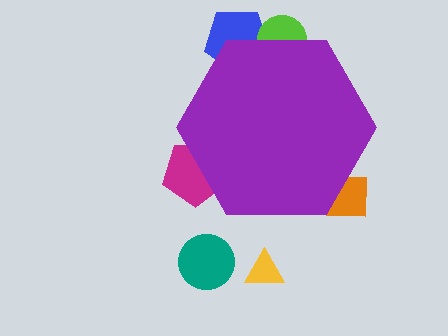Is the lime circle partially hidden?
Yes, the lime circle is partially hidden behind the purple hexagon.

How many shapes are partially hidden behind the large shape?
4 shapes are partially hidden.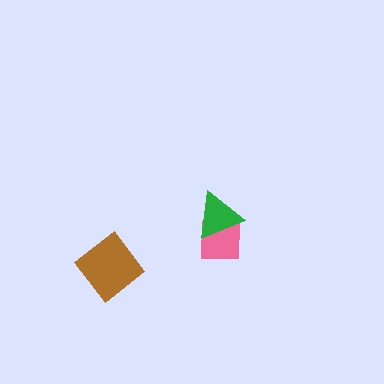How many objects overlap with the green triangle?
1 object overlaps with the green triangle.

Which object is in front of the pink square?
The green triangle is in front of the pink square.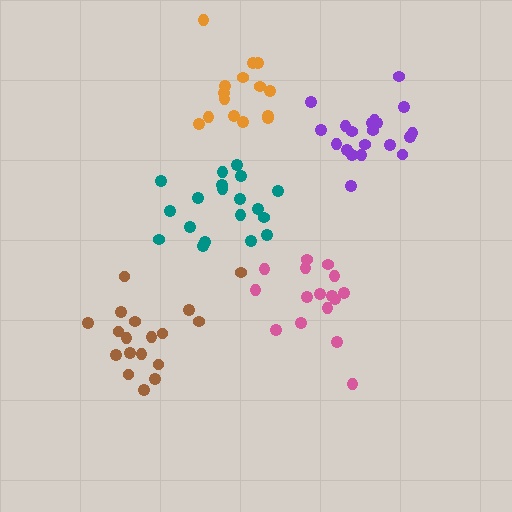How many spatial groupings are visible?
There are 5 spatial groupings.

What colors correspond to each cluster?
The clusters are colored: pink, purple, teal, brown, orange.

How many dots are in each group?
Group 1: 16 dots, Group 2: 20 dots, Group 3: 19 dots, Group 4: 18 dots, Group 5: 15 dots (88 total).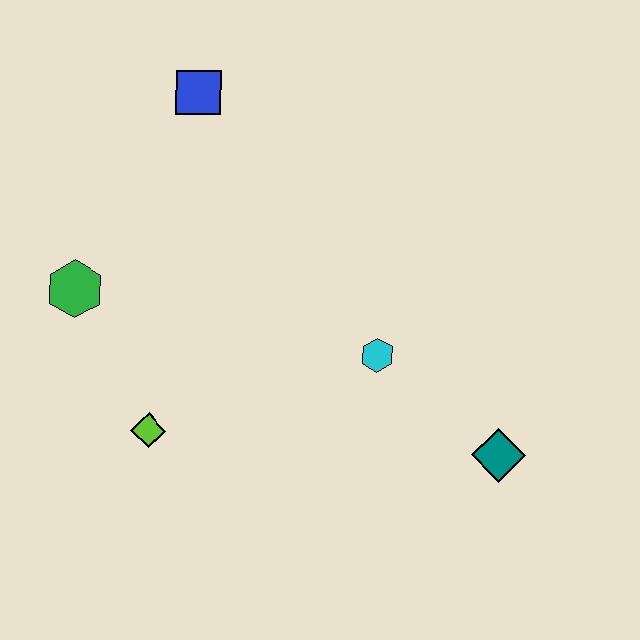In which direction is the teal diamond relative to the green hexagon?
The teal diamond is to the right of the green hexagon.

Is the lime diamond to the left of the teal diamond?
Yes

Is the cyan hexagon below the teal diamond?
No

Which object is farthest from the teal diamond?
The blue square is farthest from the teal diamond.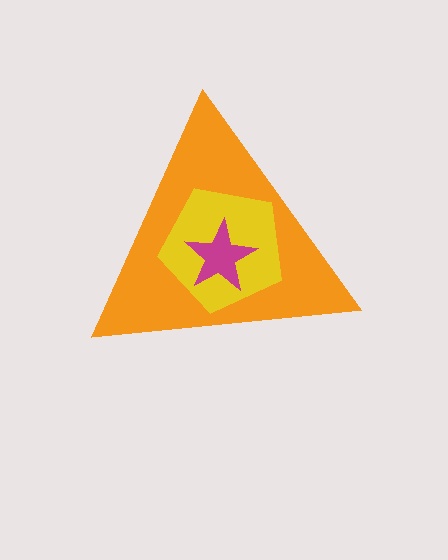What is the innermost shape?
The magenta star.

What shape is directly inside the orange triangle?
The yellow pentagon.